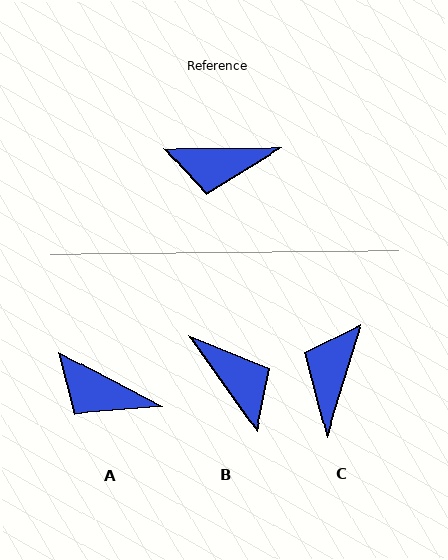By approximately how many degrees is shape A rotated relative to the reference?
Approximately 27 degrees clockwise.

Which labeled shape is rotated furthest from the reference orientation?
B, about 126 degrees away.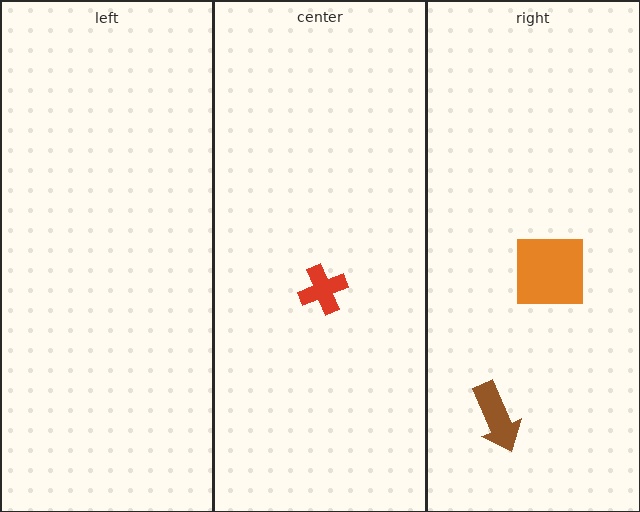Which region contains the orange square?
The right region.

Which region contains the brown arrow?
The right region.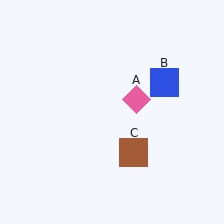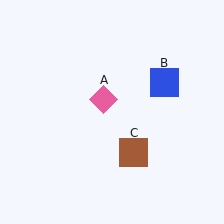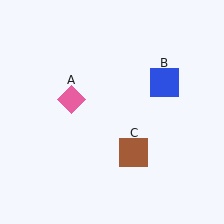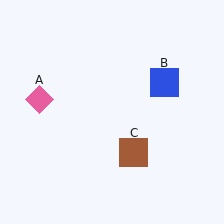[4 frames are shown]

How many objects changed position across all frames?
1 object changed position: pink diamond (object A).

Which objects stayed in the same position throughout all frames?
Blue square (object B) and brown square (object C) remained stationary.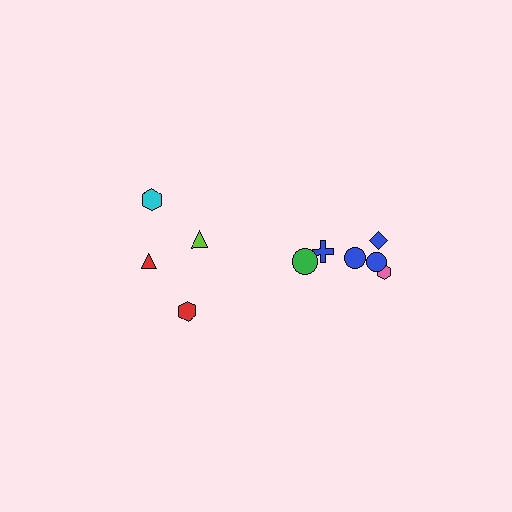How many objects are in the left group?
There are 4 objects.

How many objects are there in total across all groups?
There are 10 objects.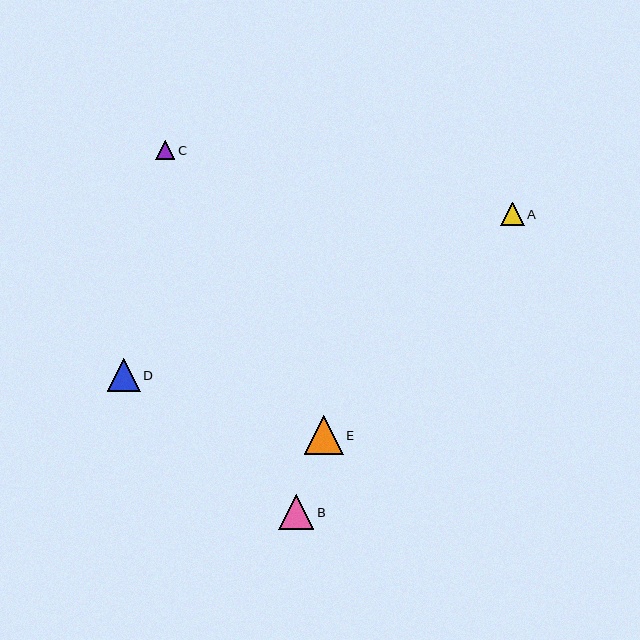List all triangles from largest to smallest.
From largest to smallest: E, B, D, A, C.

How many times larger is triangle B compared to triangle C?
Triangle B is approximately 1.8 times the size of triangle C.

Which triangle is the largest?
Triangle E is the largest with a size of approximately 39 pixels.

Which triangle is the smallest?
Triangle C is the smallest with a size of approximately 19 pixels.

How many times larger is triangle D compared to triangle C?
Triangle D is approximately 1.7 times the size of triangle C.